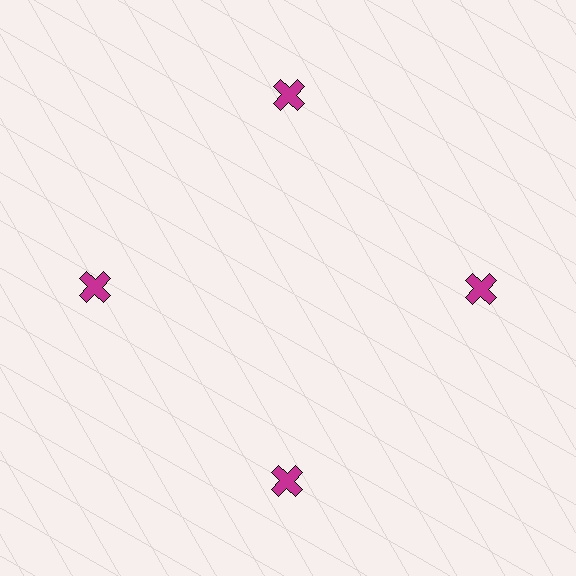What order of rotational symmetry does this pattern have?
This pattern has 4-fold rotational symmetry.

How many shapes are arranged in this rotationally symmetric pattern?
There are 4 shapes, arranged in 4 groups of 1.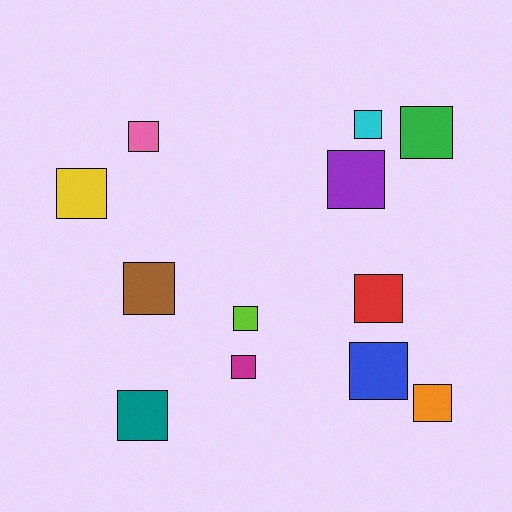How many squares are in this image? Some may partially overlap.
There are 12 squares.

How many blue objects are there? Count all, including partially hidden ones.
There is 1 blue object.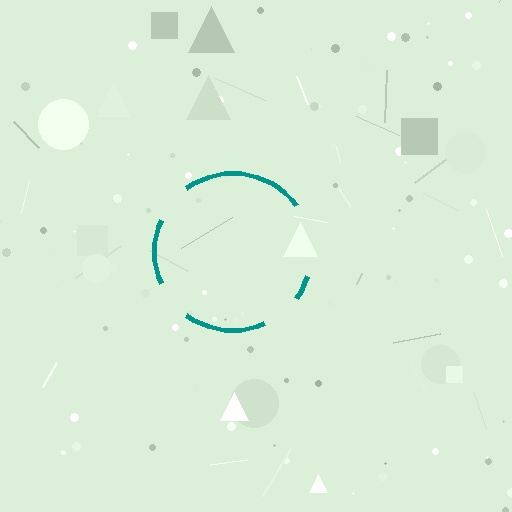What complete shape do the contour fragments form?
The contour fragments form a circle.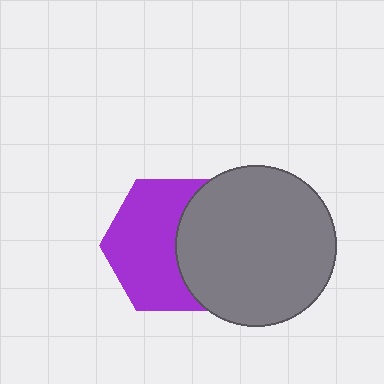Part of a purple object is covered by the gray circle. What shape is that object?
It is a hexagon.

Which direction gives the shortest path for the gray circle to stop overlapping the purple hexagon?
Moving right gives the shortest separation.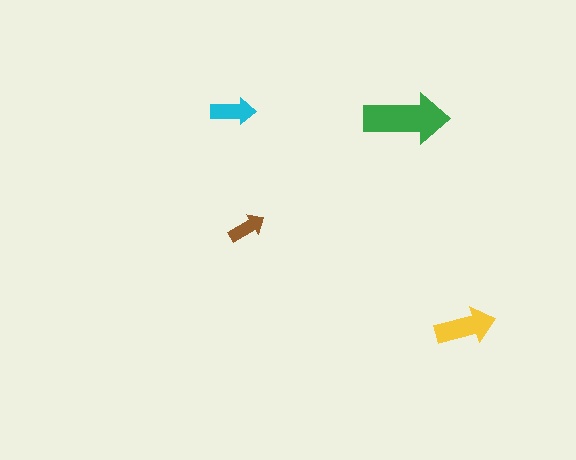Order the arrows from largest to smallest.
the green one, the yellow one, the cyan one, the brown one.